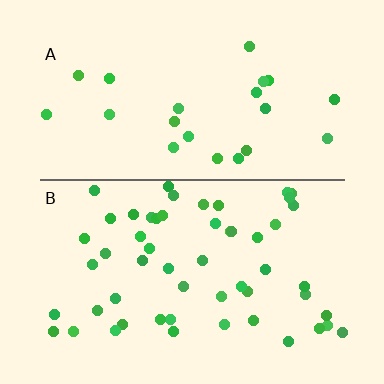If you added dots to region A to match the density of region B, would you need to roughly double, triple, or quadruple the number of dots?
Approximately double.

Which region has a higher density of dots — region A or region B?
B (the bottom).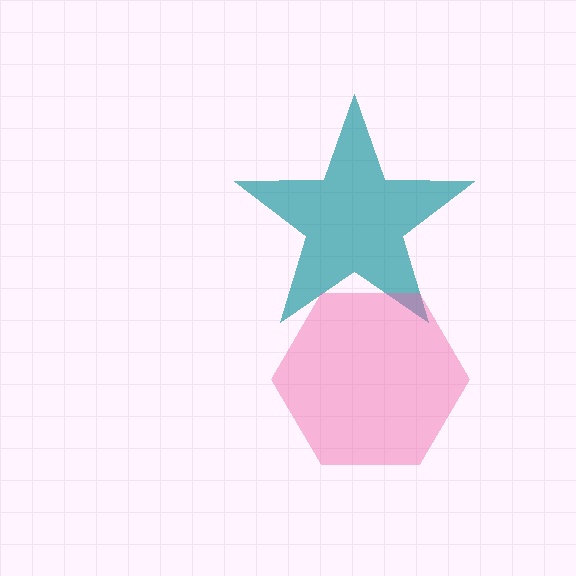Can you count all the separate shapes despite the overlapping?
Yes, there are 2 separate shapes.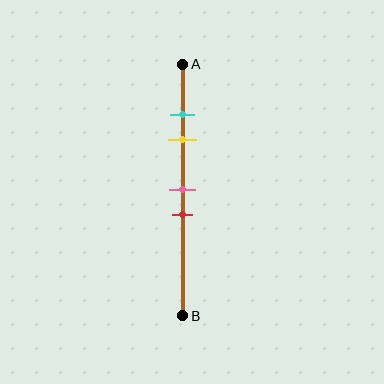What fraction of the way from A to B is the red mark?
The red mark is approximately 60% (0.6) of the way from A to B.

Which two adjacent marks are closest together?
The cyan and yellow marks are the closest adjacent pair.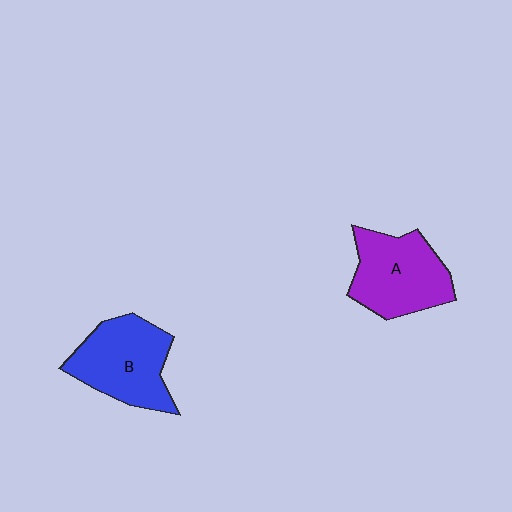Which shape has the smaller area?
Shape A (purple).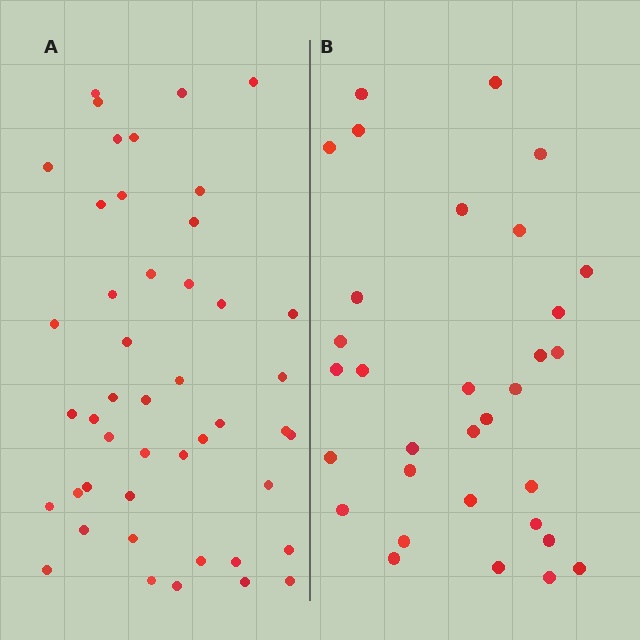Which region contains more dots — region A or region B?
Region A (the left region) has more dots.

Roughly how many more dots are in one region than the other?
Region A has approximately 15 more dots than region B.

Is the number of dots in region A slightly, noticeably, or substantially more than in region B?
Region A has noticeably more, but not dramatically so. The ratio is roughly 1.4 to 1.